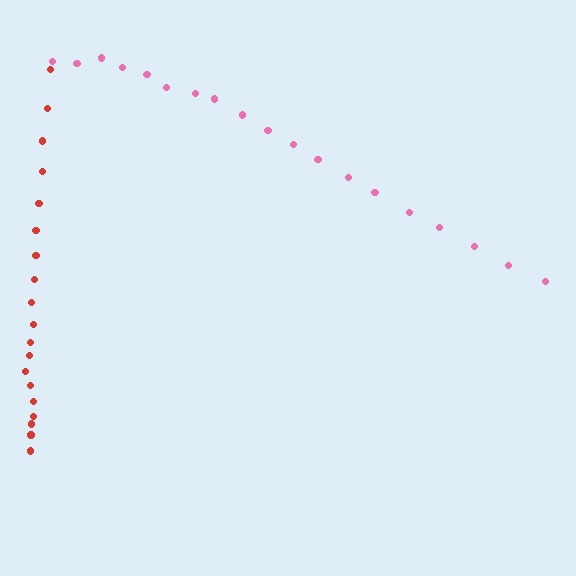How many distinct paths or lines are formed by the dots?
There are 2 distinct paths.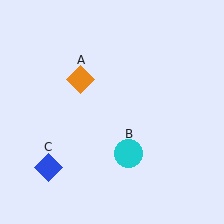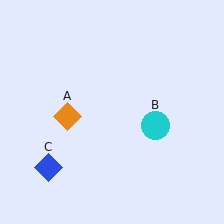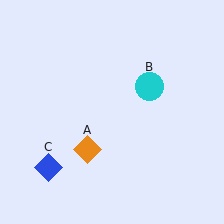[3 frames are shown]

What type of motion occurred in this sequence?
The orange diamond (object A), cyan circle (object B) rotated counterclockwise around the center of the scene.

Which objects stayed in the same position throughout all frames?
Blue diamond (object C) remained stationary.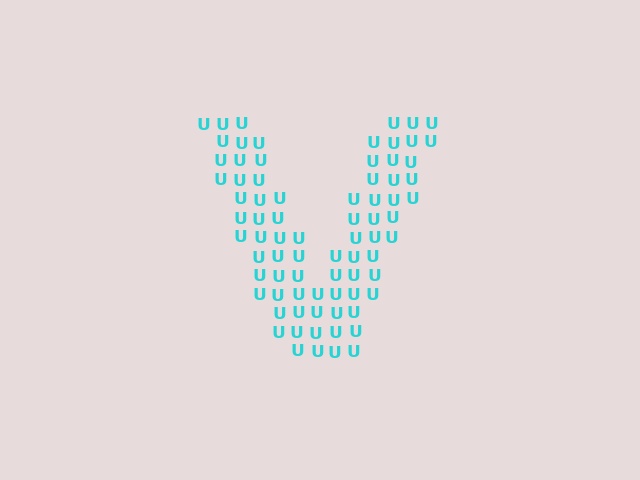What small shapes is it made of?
It is made of small letter U's.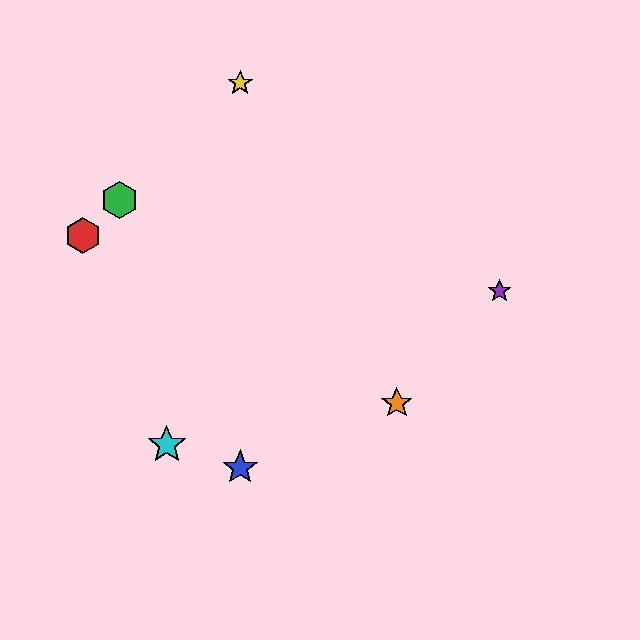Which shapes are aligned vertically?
The blue star, the yellow star are aligned vertically.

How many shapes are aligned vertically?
2 shapes (the blue star, the yellow star) are aligned vertically.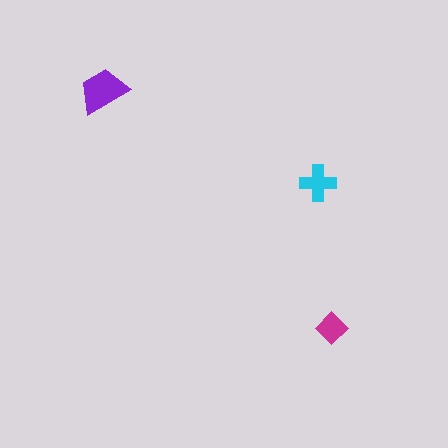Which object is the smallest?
The magenta diamond.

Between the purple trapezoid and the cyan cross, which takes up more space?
The purple trapezoid.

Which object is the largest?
The purple trapezoid.